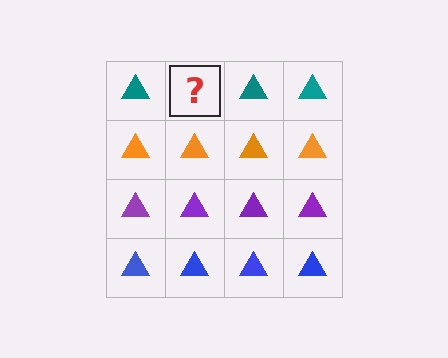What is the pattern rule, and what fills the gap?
The rule is that each row has a consistent color. The gap should be filled with a teal triangle.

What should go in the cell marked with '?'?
The missing cell should contain a teal triangle.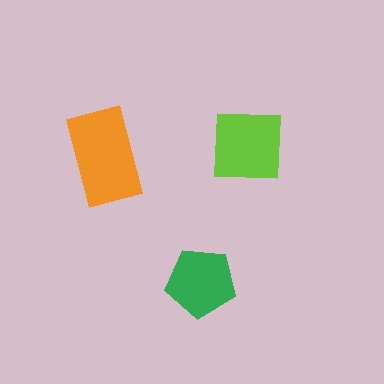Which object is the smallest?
The green pentagon.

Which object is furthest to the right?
The lime square is rightmost.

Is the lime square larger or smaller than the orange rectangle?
Smaller.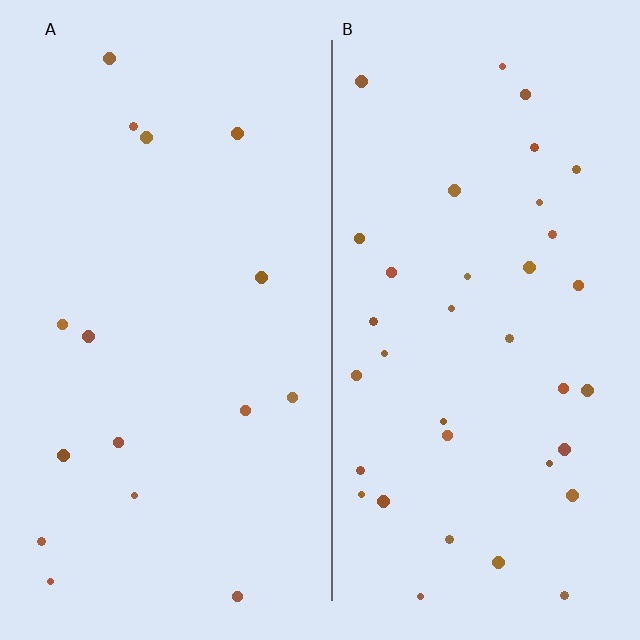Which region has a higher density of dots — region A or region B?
B (the right).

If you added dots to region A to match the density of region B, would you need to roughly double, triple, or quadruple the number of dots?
Approximately double.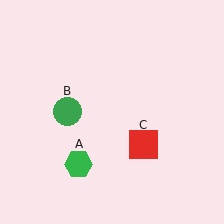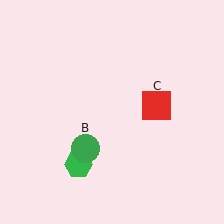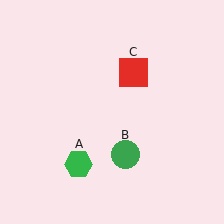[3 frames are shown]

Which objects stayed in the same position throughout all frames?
Green hexagon (object A) remained stationary.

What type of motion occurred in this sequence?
The green circle (object B), red square (object C) rotated counterclockwise around the center of the scene.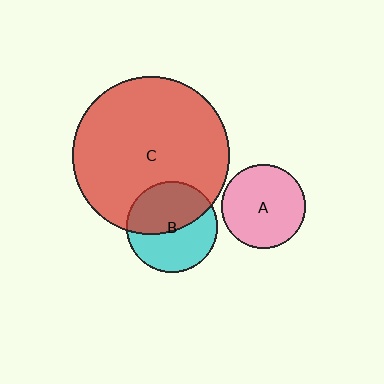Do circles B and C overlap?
Yes.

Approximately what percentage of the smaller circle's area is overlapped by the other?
Approximately 50%.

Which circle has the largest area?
Circle C (red).